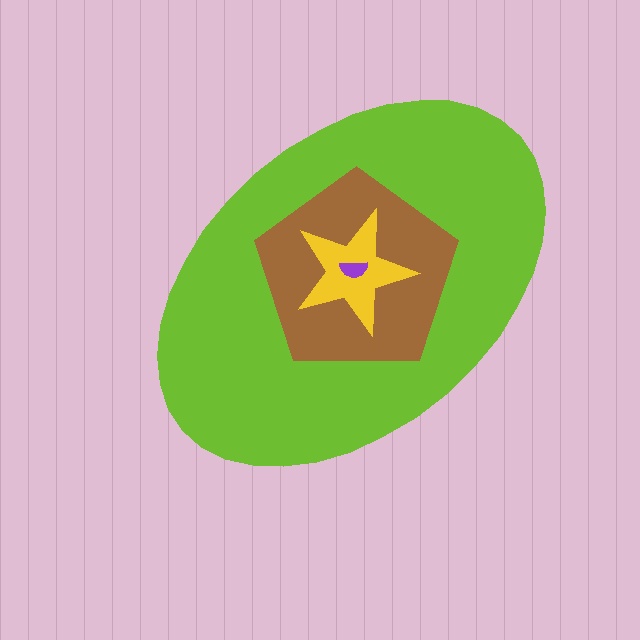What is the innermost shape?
The purple semicircle.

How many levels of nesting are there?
4.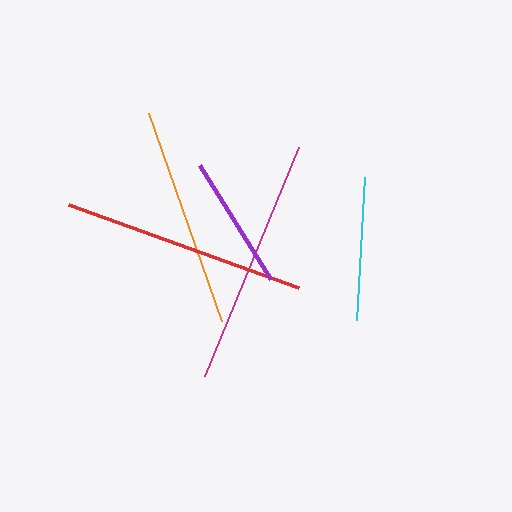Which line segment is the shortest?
The purple line is the shortest at approximately 135 pixels.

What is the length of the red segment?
The red segment is approximately 244 pixels long.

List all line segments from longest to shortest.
From longest to shortest: magenta, red, orange, cyan, purple.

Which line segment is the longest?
The magenta line is the longest at approximately 248 pixels.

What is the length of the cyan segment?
The cyan segment is approximately 143 pixels long.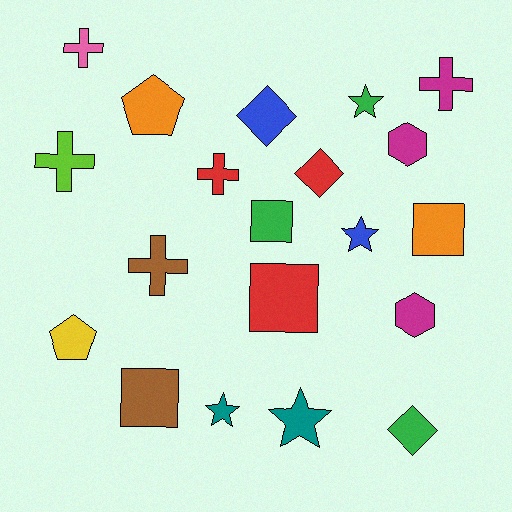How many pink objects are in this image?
There is 1 pink object.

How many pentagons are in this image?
There are 2 pentagons.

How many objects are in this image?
There are 20 objects.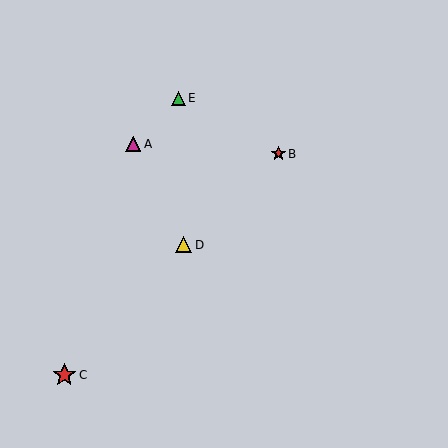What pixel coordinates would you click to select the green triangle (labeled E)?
Click at (178, 98) to select the green triangle E.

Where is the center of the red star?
The center of the red star is at (64, 375).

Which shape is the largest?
The red star (labeled C) is the largest.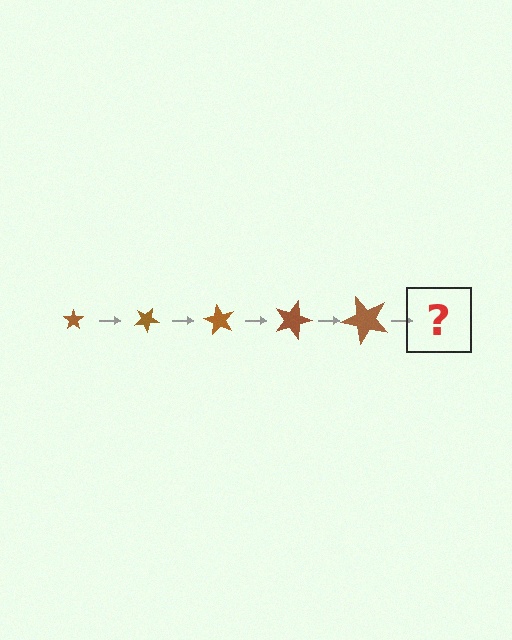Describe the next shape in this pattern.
It should be a star, larger than the previous one and rotated 150 degrees from the start.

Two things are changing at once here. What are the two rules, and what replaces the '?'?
The two rules are that the star grows larger each step and it rotates 30 degrees each step. The '?' should be a star, larger than the previous one and rotated 150 degrees from the start.